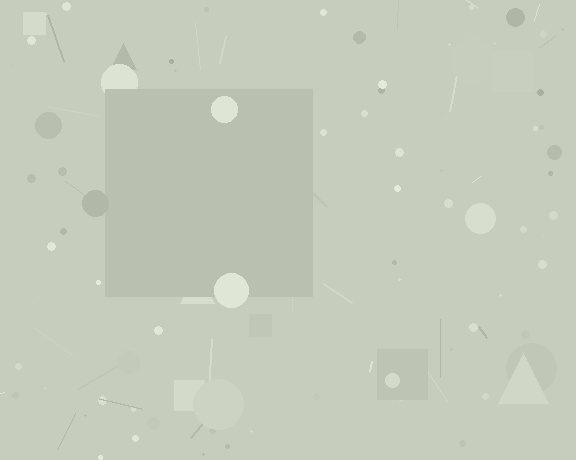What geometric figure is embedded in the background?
A square is embedded in the background.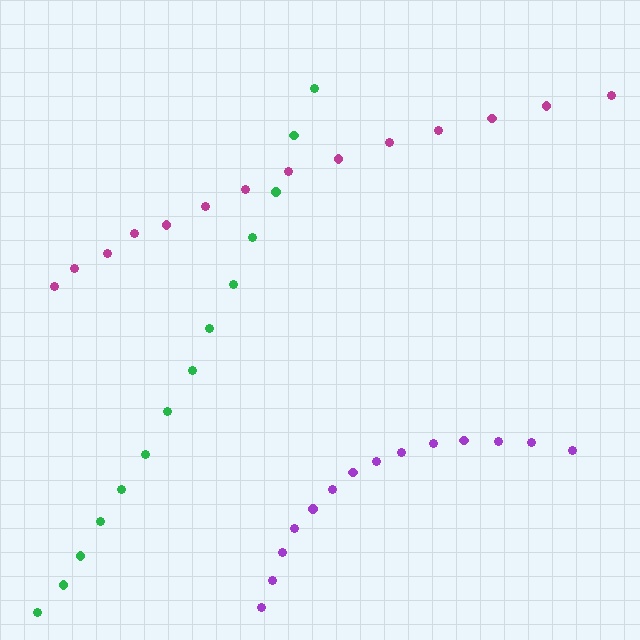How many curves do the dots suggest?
There are 3 distinct paths.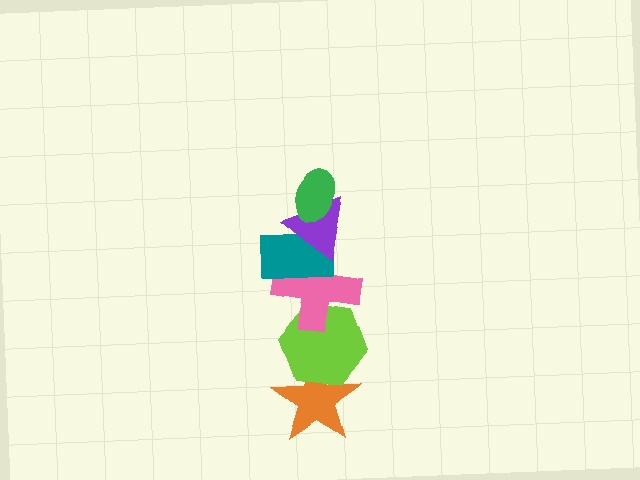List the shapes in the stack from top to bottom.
From top to bottom: the green ellipse, the purple triangle, the teal rectangle, the pink cross, the lime hexagon, the orange star.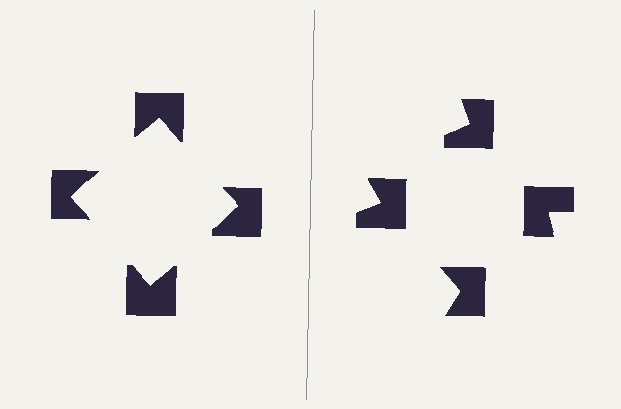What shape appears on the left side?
An illusory square.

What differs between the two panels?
The notched squares are positioned identically on both sides; only the wedge orientations differ. On the left they align to a square; on the right they are misaligned.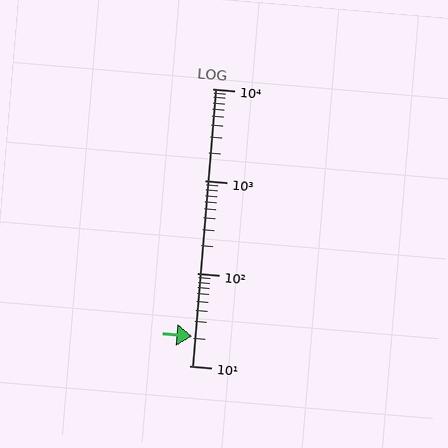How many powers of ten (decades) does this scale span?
The scale spans 3 decades, from 10 to 10000.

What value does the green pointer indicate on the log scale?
The pointer indicates approximately 21.